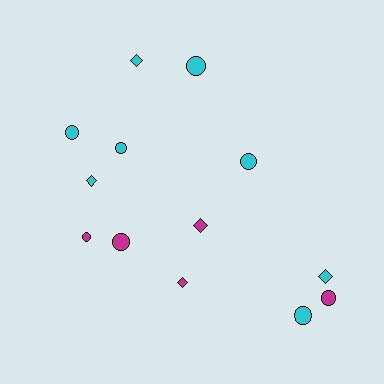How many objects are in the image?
There are 13 objects.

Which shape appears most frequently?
Circle, with 8 objects.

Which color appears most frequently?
Cyan, with 8 objects.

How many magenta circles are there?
There are 3 magenta circles.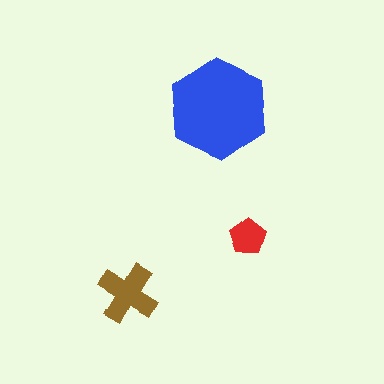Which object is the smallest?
The red pentagon.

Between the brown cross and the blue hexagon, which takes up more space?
The blue hexagon.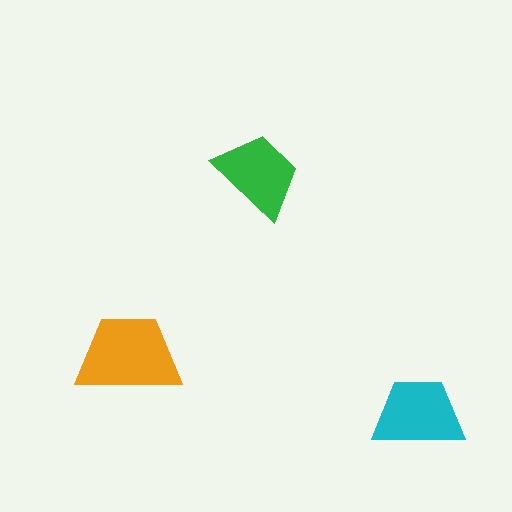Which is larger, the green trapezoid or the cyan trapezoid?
The cyan one.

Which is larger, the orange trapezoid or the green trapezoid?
The orange one.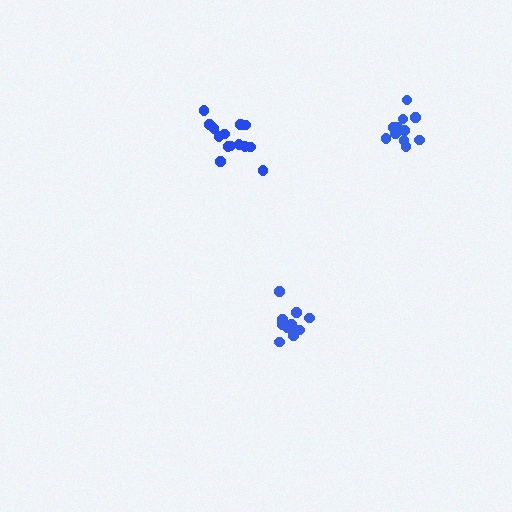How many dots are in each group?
Group 1: 10 dots, Group 2: 14 dots, Group 3: 11 dots (35 total).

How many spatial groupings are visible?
There are 3 spatial groupings.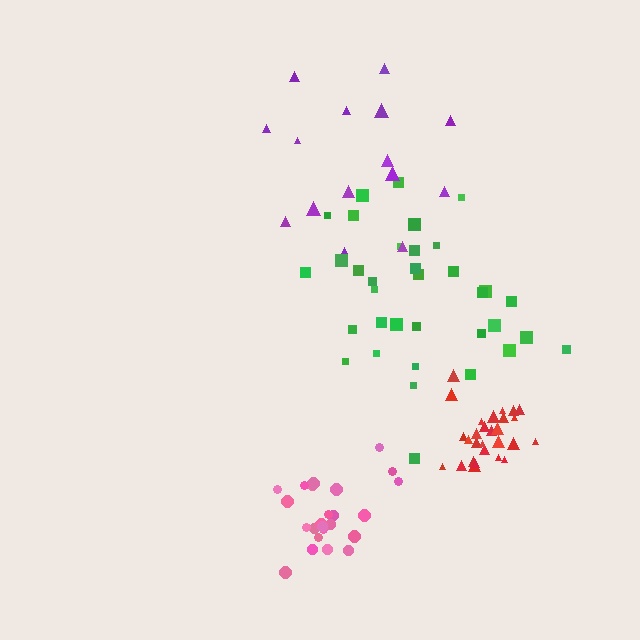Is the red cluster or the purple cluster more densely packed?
Red.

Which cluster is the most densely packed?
Red.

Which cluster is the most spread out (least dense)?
Purple.